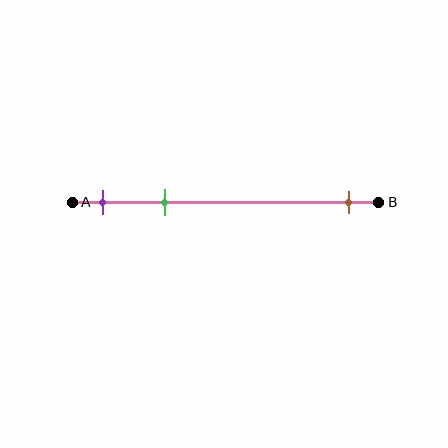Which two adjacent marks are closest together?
The purple and green marks are the closest adjacent pair.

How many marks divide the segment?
There are 3 marks dividing the segment.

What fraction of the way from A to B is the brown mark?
The brown mark is approximately 90% (0.9) of the way from A to B.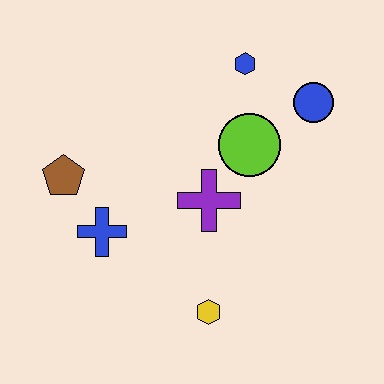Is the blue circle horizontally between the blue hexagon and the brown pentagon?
No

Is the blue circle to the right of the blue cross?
Yes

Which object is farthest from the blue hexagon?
The yellow hexagon is farthest from the blue hexagon.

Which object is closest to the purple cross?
The lime circle is closest to the purple cross.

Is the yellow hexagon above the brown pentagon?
No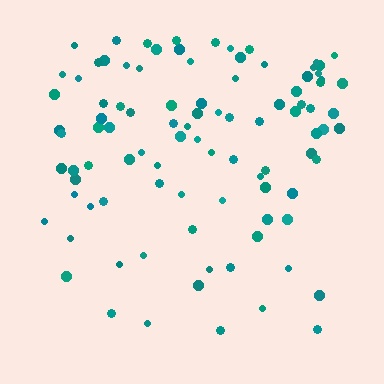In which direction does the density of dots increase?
From bottom to top, with the top side densest.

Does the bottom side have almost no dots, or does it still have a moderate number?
Still a moderate number, just noticeably fewer than the top.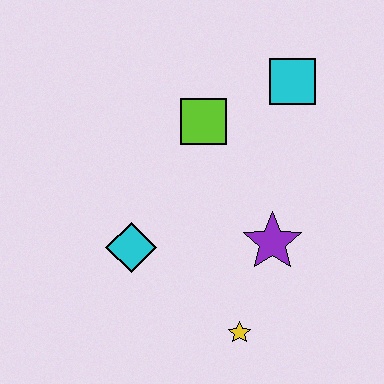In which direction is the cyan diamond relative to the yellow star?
The cyan diamond is to the left of the yellow star.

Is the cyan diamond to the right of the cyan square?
No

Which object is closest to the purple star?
The yellow star is closest to the purple star.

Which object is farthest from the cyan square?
The yellow star is farthest from the cyan square.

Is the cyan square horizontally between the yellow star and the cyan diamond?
No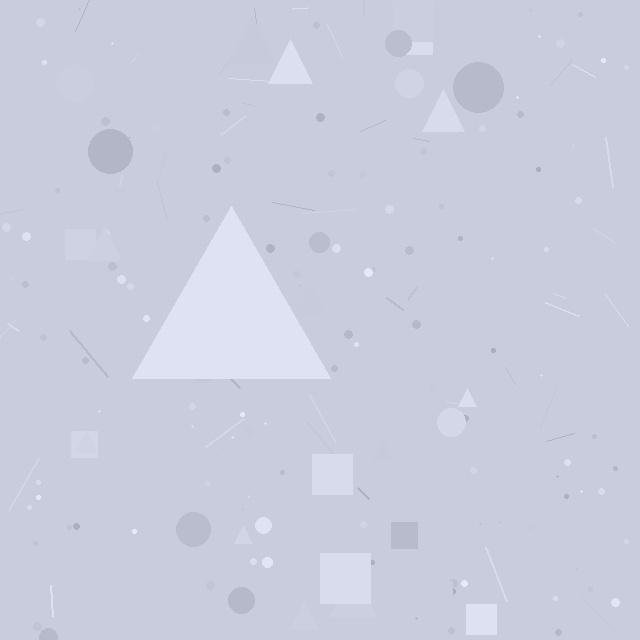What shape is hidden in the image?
A triangle is hidden in the image.